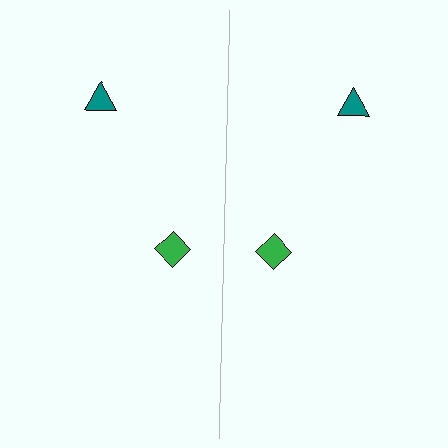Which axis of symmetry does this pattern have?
The pattern has a vertical axis of symmetry running through the center of the image.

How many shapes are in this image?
There are 4 shapes in this image.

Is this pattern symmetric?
Yes, this pattern has bilateral (reflection) symmetry.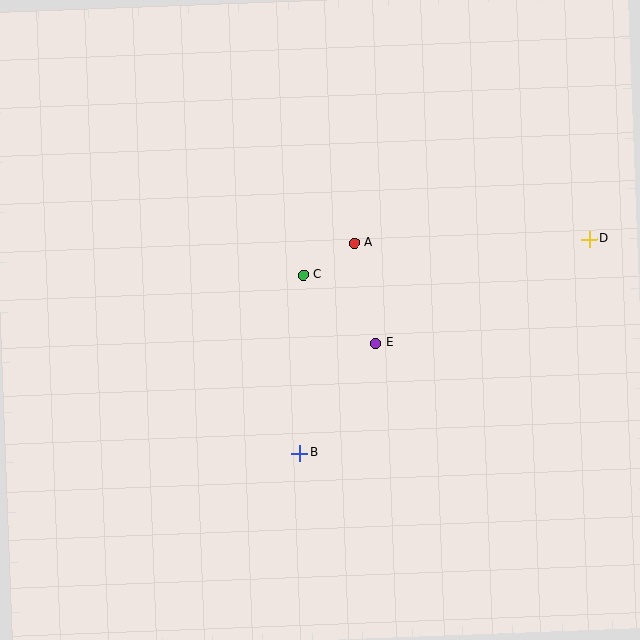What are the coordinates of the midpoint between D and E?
The midpoint between D and E is at (482, 291).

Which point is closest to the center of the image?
Point C at (304, 275) is closest to the center.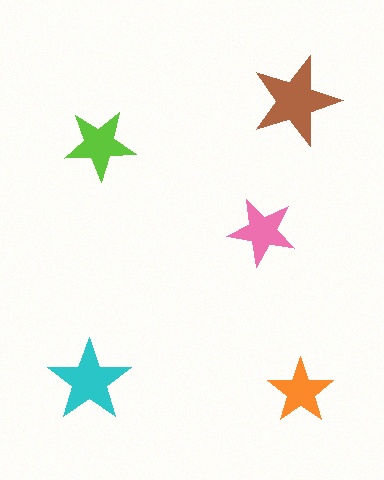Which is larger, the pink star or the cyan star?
The cyan one.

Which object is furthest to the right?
The orange star is rightmost.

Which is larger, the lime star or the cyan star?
The cyan one.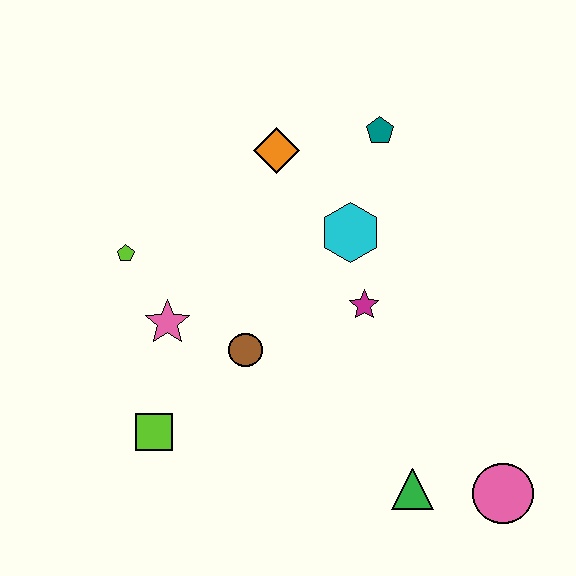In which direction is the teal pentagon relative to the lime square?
The teal pentagon is above the lime square.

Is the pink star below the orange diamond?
Yes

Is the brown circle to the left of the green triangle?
Yes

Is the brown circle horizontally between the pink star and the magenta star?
Yes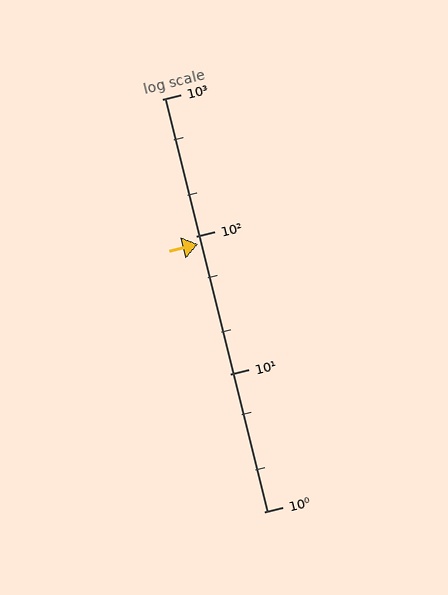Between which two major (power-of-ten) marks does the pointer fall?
The pointer is between 10 and 100.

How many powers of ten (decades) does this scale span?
The scale spans 3 decades, from 1 to 1000.